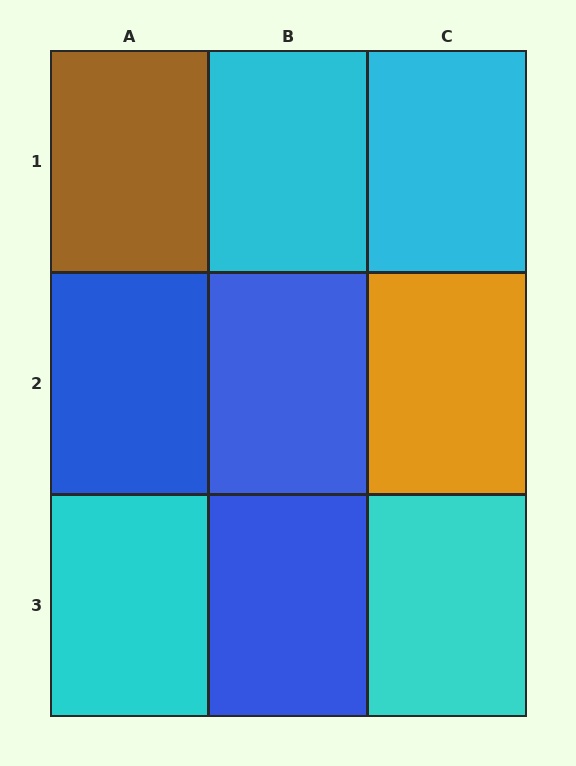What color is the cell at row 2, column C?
Orange.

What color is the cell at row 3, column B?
Blue.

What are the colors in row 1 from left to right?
Brown, cyan, cyan.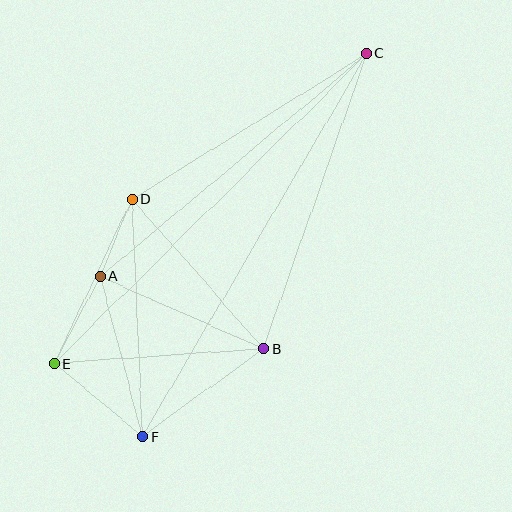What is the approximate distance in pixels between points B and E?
The distance between B and E is approximately 210 pixels.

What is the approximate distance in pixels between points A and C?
The distance between A and C is approximately 348 pixels.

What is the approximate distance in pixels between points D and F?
The distance between D and F is approximately 238 pixels.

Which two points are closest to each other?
Points A and D are closest to each other.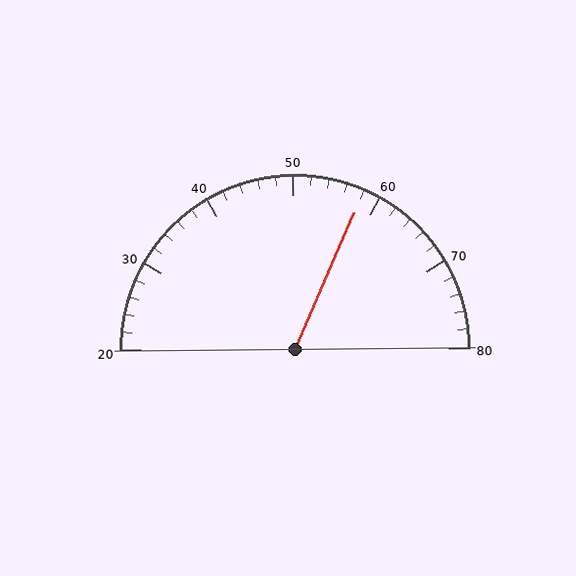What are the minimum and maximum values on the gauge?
The gauge ranges from 20 to 80.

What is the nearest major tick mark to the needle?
The nearest major tick mark is 60.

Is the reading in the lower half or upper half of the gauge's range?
The reading is in the upper half of the range (20 to 80).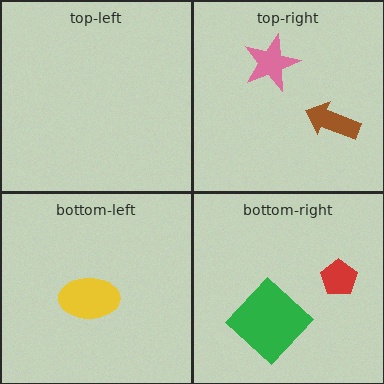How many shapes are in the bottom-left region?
1.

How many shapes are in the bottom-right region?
2.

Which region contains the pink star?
The top-right region.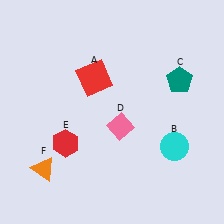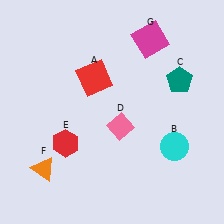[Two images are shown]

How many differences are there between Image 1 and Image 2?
There is 1 difference between the two images.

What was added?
A magenta square (G) was added in Image 2.